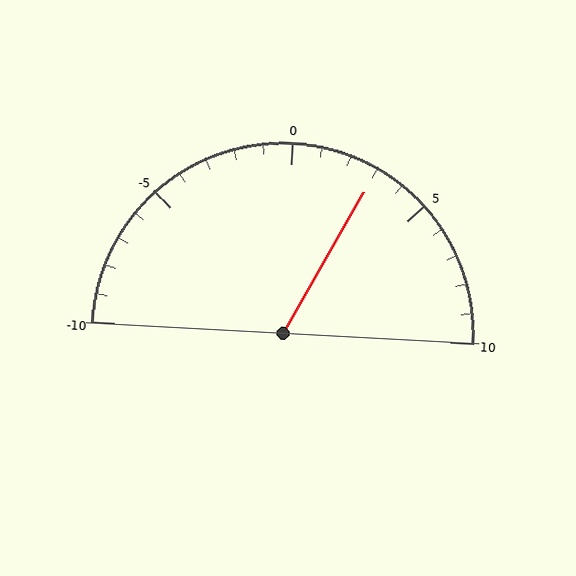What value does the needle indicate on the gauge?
The needle indicates approximately 3.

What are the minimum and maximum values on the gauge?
The gauge ranges from -10 to 10.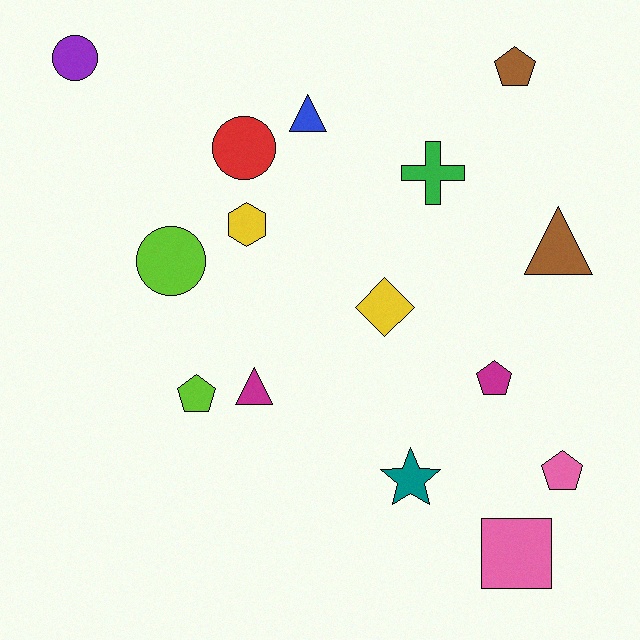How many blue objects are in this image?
There is 1 blue object.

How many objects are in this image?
There are 15 objects.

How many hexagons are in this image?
There is 1 hexagon.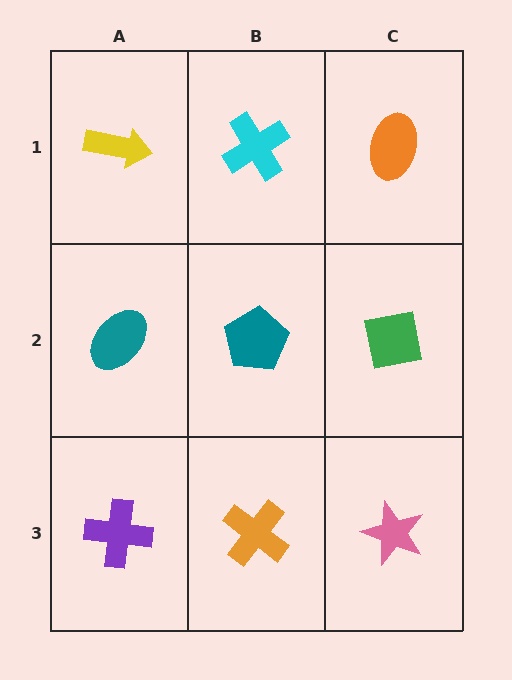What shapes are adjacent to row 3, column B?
A teal pentagon (row 2, column B), a purple cross (row 3, column A), a pink star (row 3, column C).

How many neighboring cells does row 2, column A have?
3.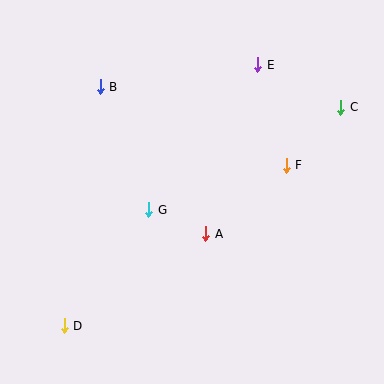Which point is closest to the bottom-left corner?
Point D is closest to the bottom-left corner.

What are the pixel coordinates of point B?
Point B is at (100, 87).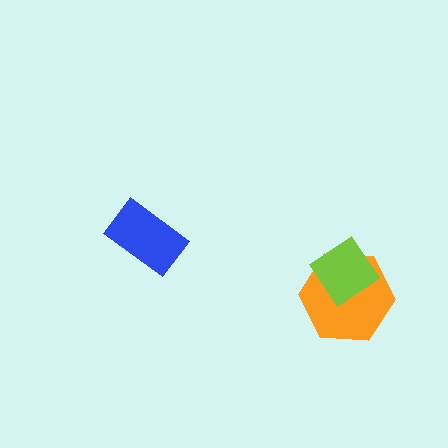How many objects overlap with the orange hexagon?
1 object overlaps with the orange hexagon.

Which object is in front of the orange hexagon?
The lime diamond is in front of the orange hexagon.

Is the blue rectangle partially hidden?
No, no other shape covers it.